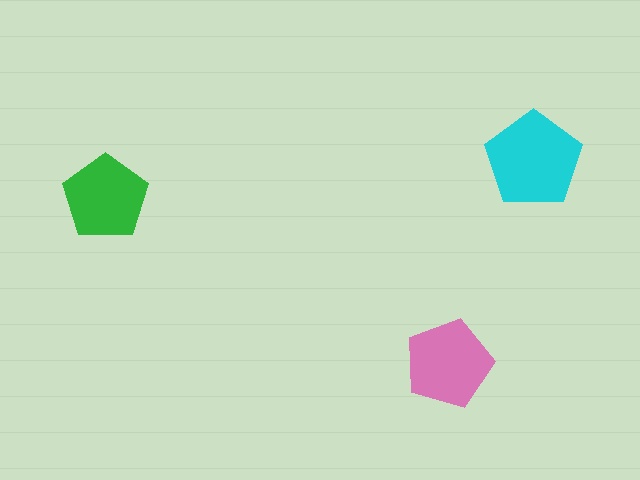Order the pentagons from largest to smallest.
the cyan one, the pink one, the green one.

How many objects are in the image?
There are 3 objects in the image.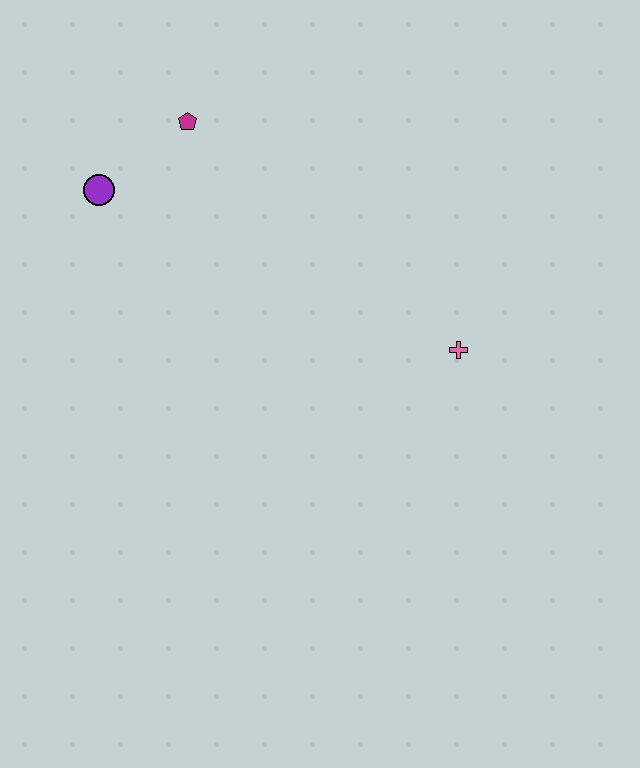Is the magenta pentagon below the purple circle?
No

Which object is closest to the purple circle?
The magenta pentagon is closest to the purple circle.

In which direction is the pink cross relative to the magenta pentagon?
The pink cross is to the right of the magenta pentagon.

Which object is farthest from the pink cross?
The purple circle is farthest from the pink cross.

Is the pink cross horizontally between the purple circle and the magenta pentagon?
No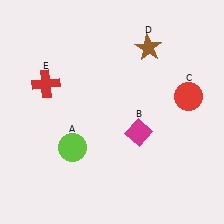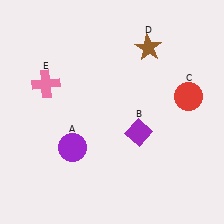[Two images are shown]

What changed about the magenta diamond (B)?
In Image 1, B is magenta. In Image 2, it changed to purple.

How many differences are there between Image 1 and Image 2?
There are 3 differences between the two images.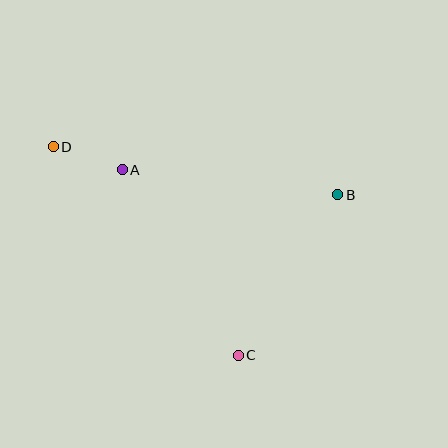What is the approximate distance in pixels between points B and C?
The distance between B and C is approximately 189 pixels.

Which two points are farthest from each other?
Points B and D are farthest from each other.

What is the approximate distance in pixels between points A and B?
The distance between A and B is approximately 217 pixels.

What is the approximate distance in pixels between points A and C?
The distance between A and C is approximately 219 pixels.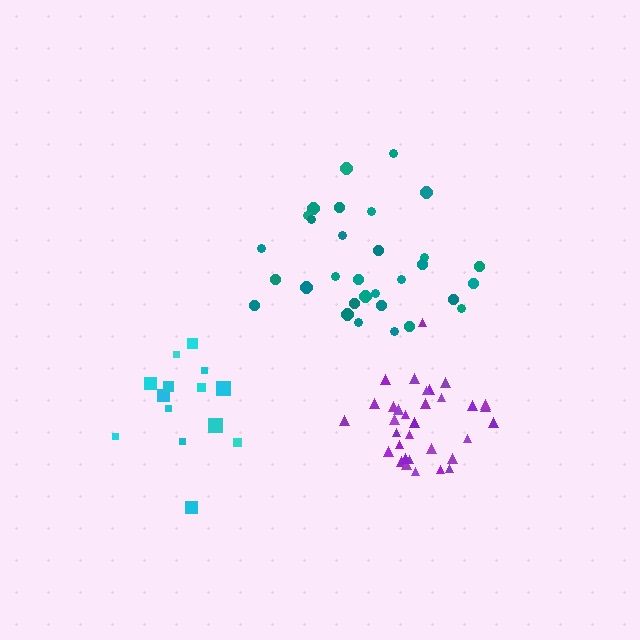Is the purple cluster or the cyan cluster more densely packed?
Purple.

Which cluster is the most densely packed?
Purple.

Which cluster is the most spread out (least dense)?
Teal.